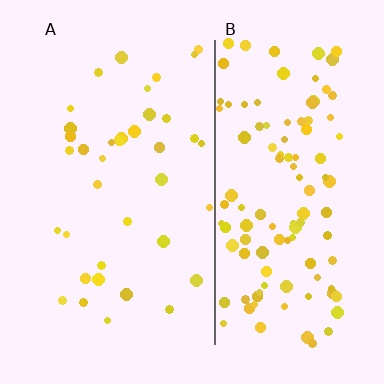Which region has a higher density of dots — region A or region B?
B (the right).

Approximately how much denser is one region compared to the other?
Approximately 3.1× — region B over region A.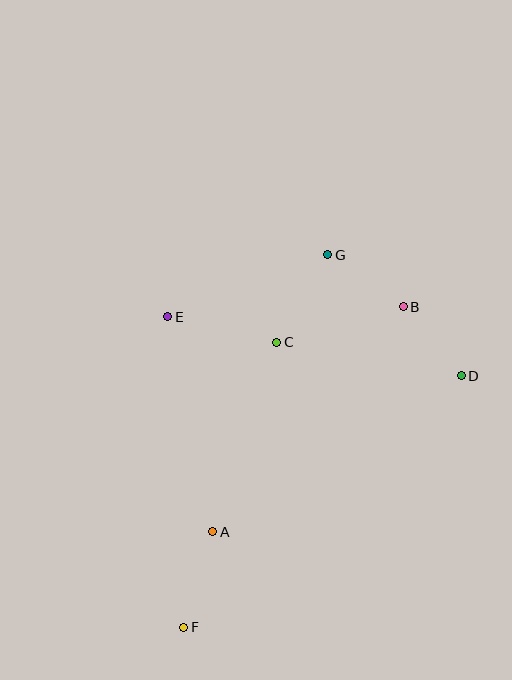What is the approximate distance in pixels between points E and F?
The distance between E and F is approximately 311 pixels.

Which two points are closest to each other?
Points B and D are closest to each other.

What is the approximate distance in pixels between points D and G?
The distance between D and G is approximately 180 pixels.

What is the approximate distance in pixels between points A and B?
The distance between A and B is approximately 295 pixels.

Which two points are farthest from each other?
Points F and G are farthest from each other.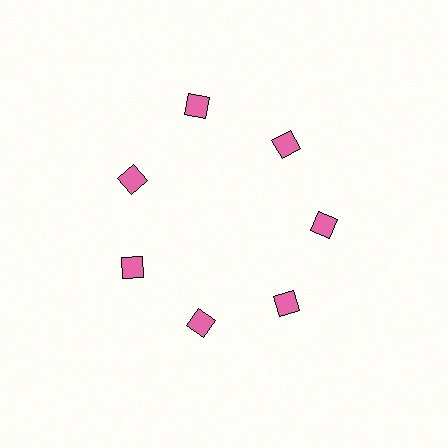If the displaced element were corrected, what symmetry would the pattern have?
It would have 7-fold rotational symmetry — the pattern would map onto itself every 51 degrees.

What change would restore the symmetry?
The symmetry would be restored by moving it inward, back onto the ring so that all 7 diamonds sit at equal angles and equal distance from the center.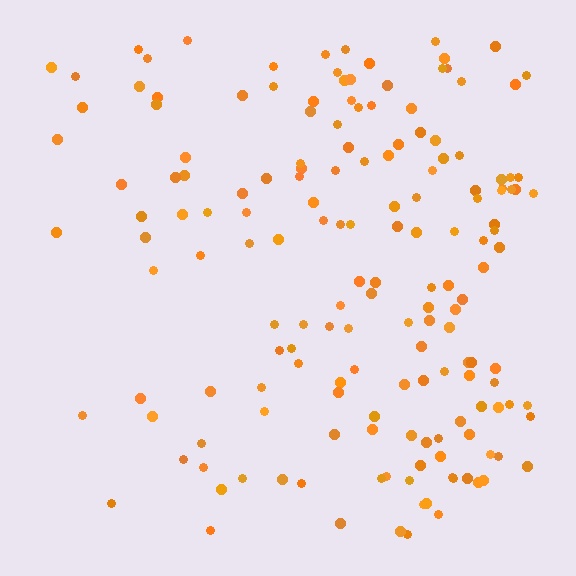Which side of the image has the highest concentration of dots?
The right.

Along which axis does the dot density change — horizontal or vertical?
Horizontal.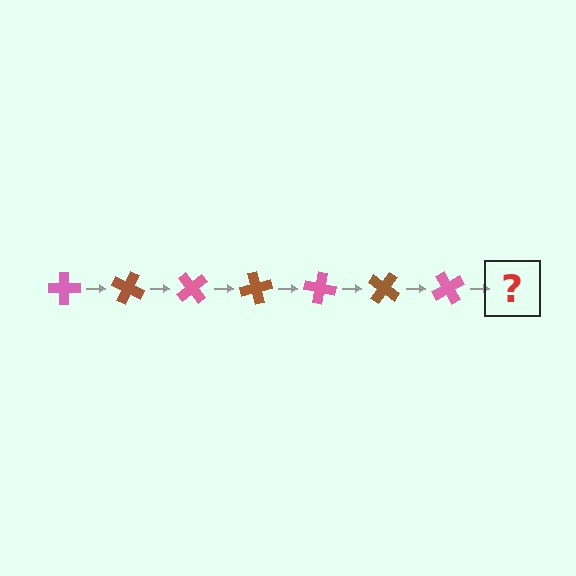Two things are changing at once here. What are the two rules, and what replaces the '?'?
The two rules are that it rotates 25 degrees each step and the color cycles through pink and brown. The '?' should be a brown cross, rotated 175 degrees from the start.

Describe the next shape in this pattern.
It should be a brown cross, rotated 175 degrees from the start.